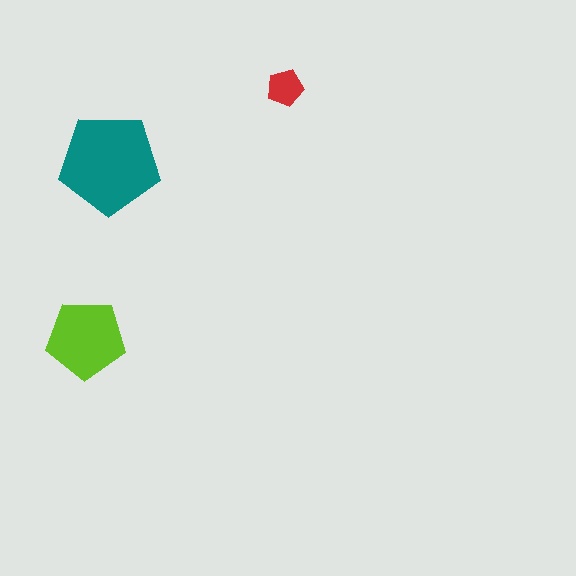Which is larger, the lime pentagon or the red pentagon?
The lime one.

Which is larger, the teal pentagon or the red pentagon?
The teal one.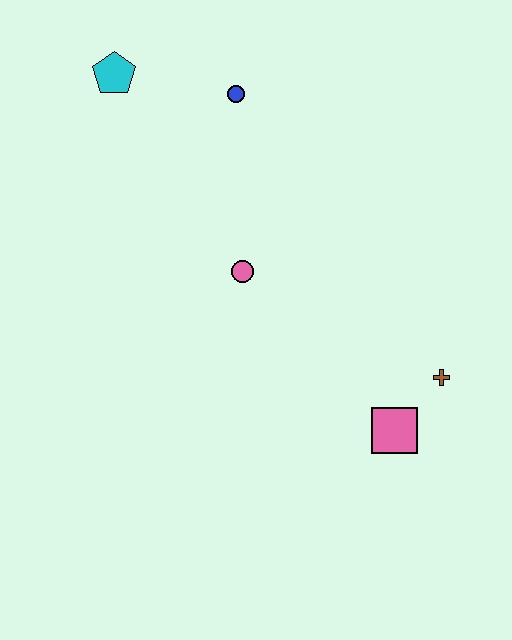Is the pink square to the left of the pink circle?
No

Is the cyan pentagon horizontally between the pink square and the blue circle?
No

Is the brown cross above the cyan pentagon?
No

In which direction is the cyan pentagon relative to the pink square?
The cyan pentagon is above the pink square.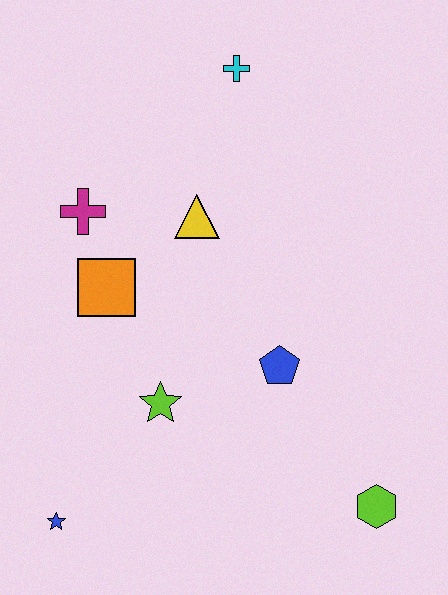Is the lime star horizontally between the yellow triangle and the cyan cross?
No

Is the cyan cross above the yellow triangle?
Yes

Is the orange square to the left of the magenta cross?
No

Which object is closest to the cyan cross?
The yellow triangle is closest to the cyan cross.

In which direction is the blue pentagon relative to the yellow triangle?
The blue pentagon is below the yellow triangle.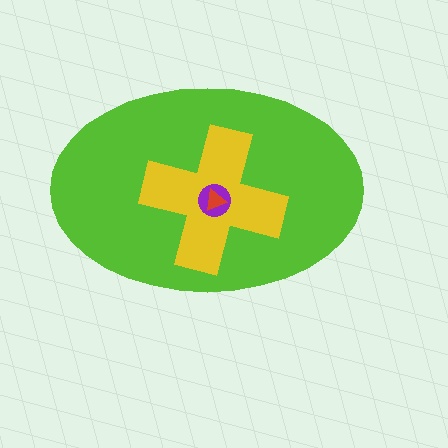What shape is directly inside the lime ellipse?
The yellow cross.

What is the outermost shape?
The lime ellipse.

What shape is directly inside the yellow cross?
The purple circle.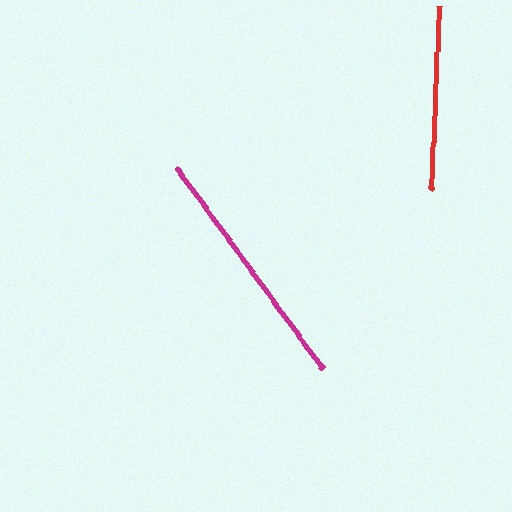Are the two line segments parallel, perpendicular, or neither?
Neither parallel nor perpendicular — they differ by about 39°.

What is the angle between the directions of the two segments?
Approximately 39 degrees.